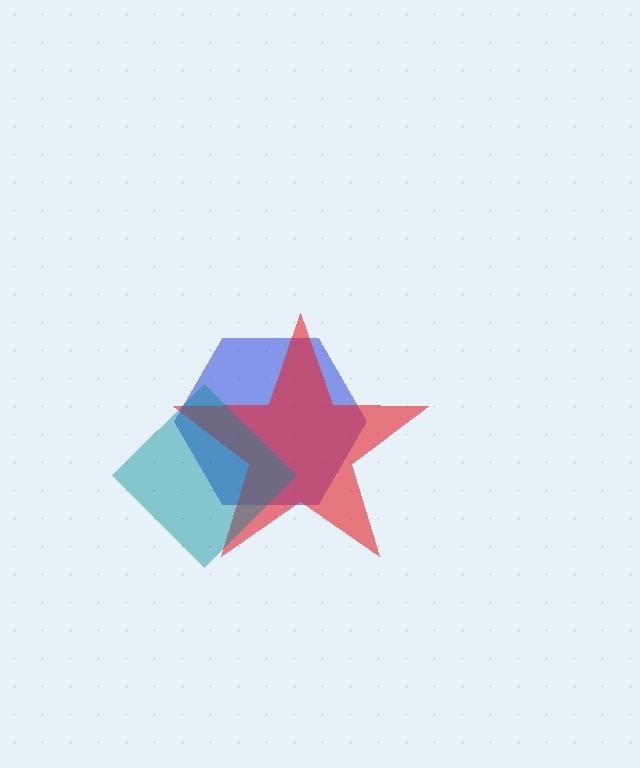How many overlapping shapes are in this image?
There are 3 overlapping shapes in the image.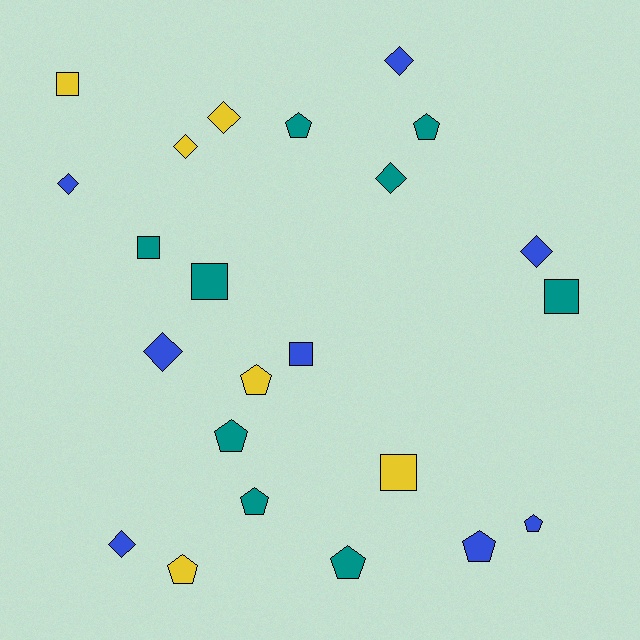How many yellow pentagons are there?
There are 2 yellow pentagons.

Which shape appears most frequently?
Pentagon, with 9 objects.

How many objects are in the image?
There are 23 objects.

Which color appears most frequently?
Teal, with 9 objects.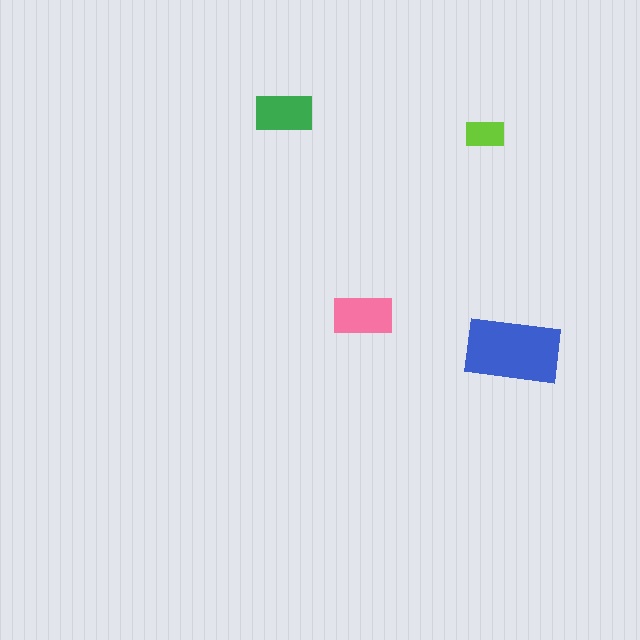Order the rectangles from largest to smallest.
the blue one, the pink one, the green one, the lime one.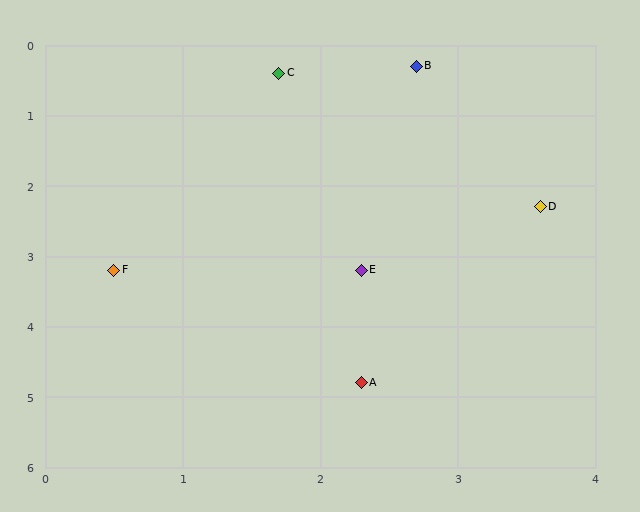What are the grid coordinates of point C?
Point C is at approximately (1.7, 0.4).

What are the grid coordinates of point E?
Point E is at approximately (2.3, 3.2).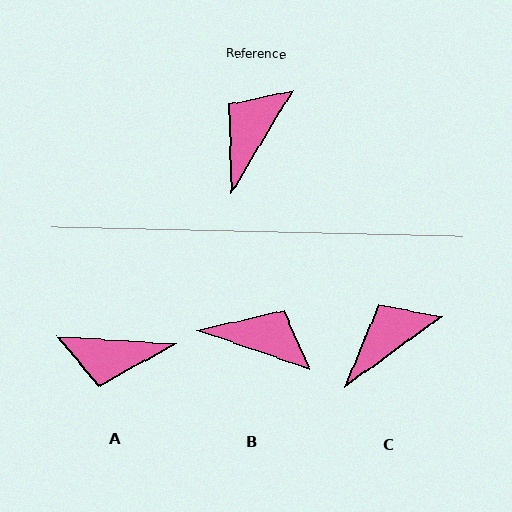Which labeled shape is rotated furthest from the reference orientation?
A, about 118 degrees away.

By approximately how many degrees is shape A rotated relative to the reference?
Approximately 118 degrees counter-clockwise.